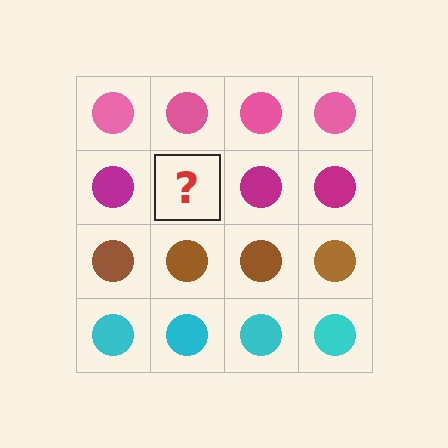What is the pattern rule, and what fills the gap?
The rule is that each row has a consistent color. The gap should be filled with a magenta circle.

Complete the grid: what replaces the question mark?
The question mark should be replaced with a magenta circle.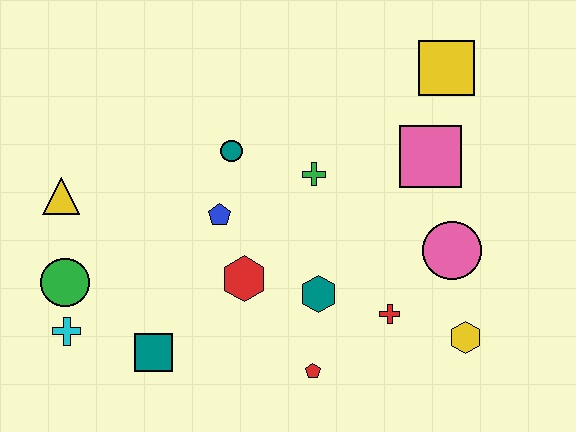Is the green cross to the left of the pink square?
Yes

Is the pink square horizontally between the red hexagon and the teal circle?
No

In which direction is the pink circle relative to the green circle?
The pink circle is to the right of the green circle.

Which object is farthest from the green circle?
The yellow square is farthest from the green circle.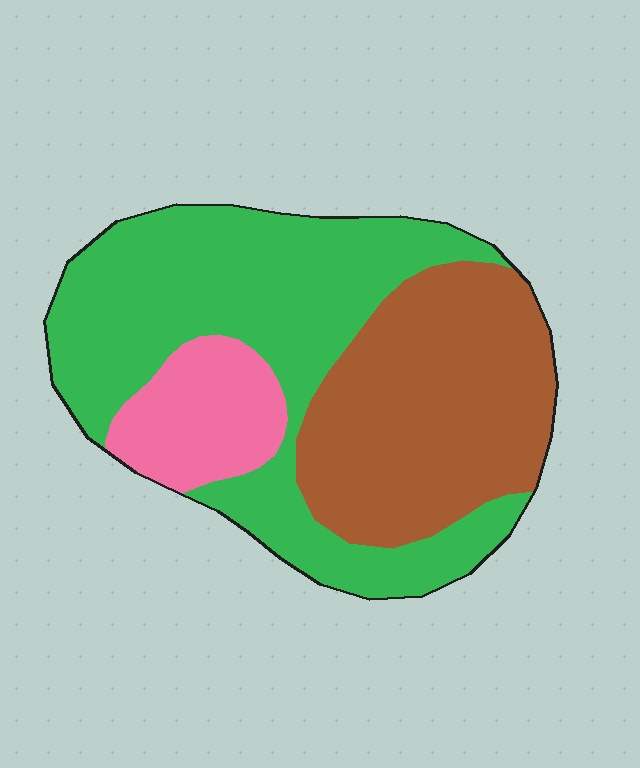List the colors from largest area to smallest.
From largest to smallest: green, brown, pink.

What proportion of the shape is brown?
Brown takes up about three eighths (3/8) of the shape.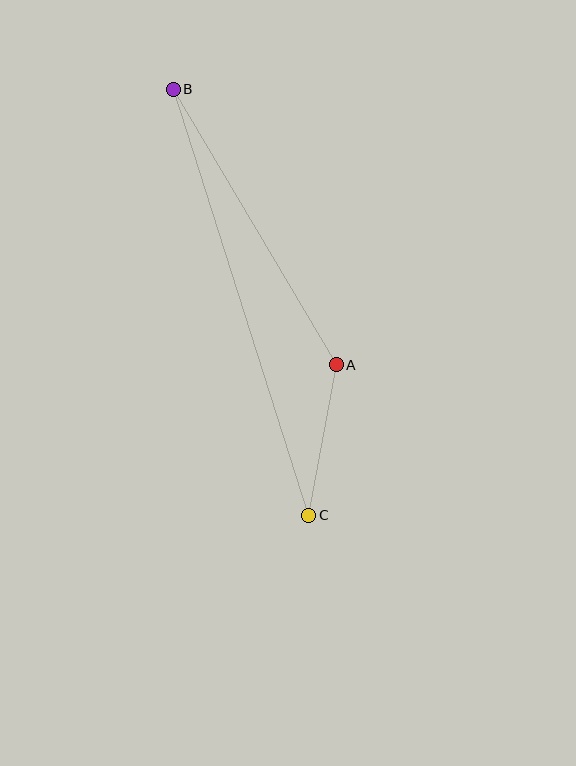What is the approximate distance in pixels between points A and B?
The distance between A and B is approximately 320 pixels.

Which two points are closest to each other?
Points A and C are closest to each other.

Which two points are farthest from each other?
Points B and C are farthest from each other.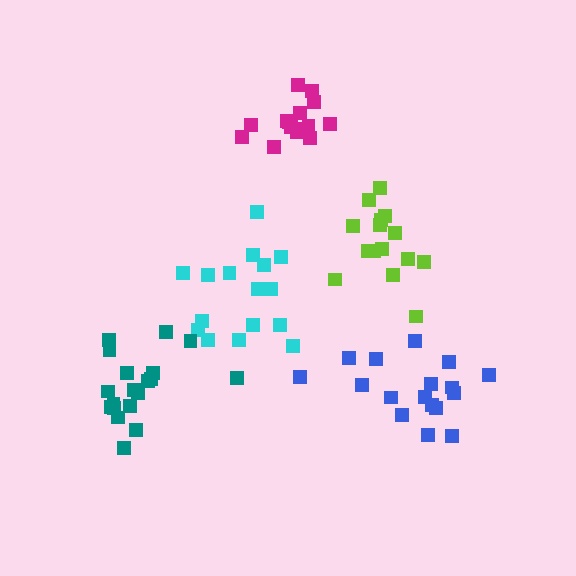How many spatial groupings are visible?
There are 5 spatial groupings.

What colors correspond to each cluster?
The clusters are colored: blue, lime, cyan, teal, magenta.